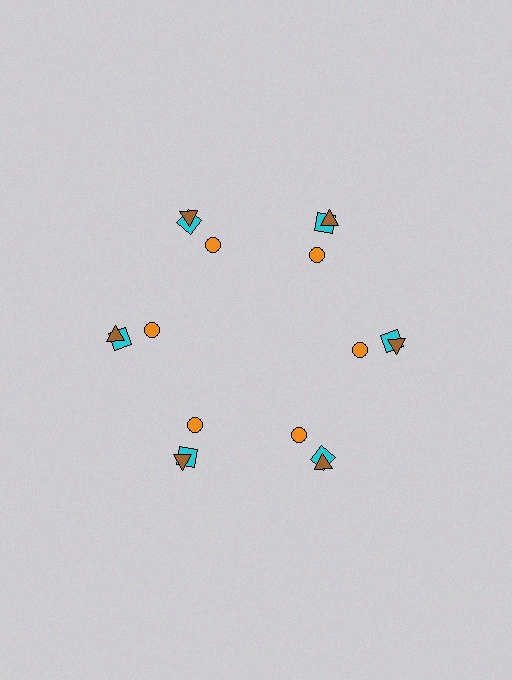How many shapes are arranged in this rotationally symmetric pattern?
There are 18 shapes, arranged in 6 groups of 3.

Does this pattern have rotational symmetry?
Yes, this pattern has 6-fold rotational symmetry. It looks the same after rotating 60 degrees around the center.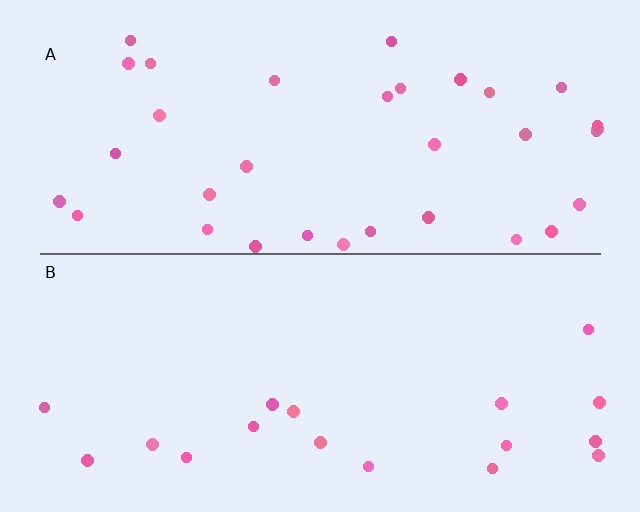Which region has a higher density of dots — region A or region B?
A (the top).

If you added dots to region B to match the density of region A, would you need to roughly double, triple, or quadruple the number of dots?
Approximately double.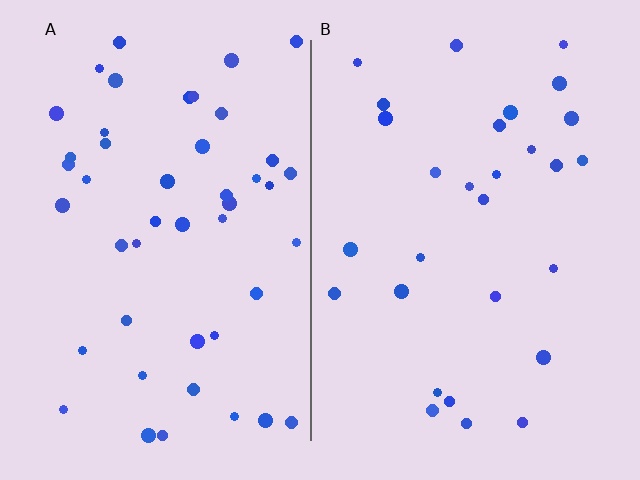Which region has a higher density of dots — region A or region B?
A (the left).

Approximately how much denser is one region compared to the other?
Approximately 1.6× — region A over region B.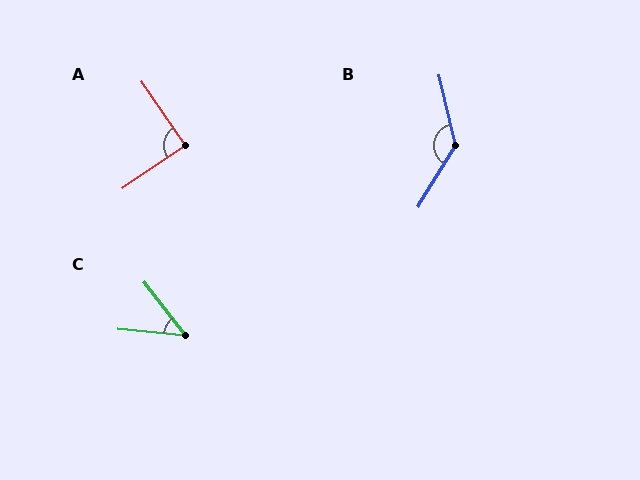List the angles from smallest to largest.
C (47°), A (90°), B (136°).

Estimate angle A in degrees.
Approximately 90 degrees.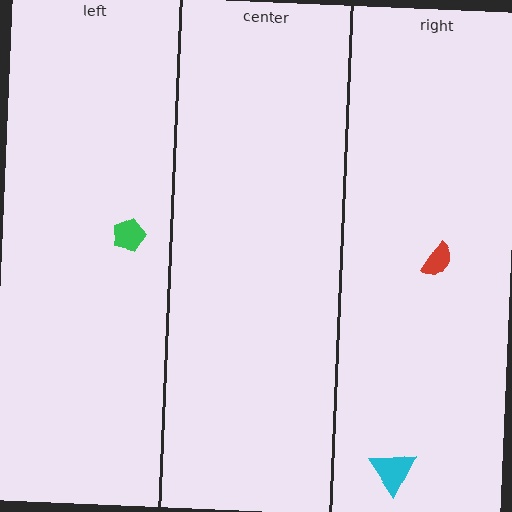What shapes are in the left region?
The green pentagon.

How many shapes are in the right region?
2.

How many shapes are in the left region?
1.